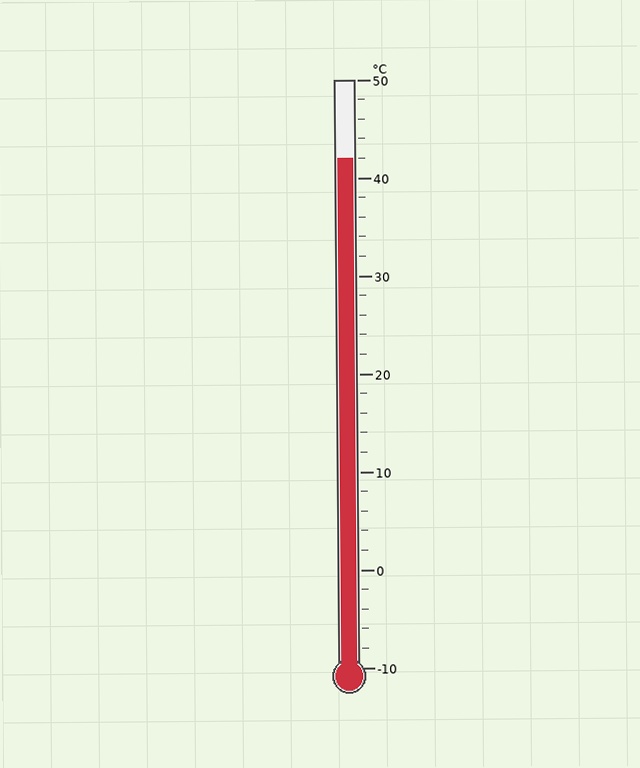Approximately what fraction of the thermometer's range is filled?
The thermometer is filled to approximately 85% of its range.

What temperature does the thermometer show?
The thermometer shows approximately 42°C.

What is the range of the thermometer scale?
The thermometer scale ranges from -10°C to 50°C.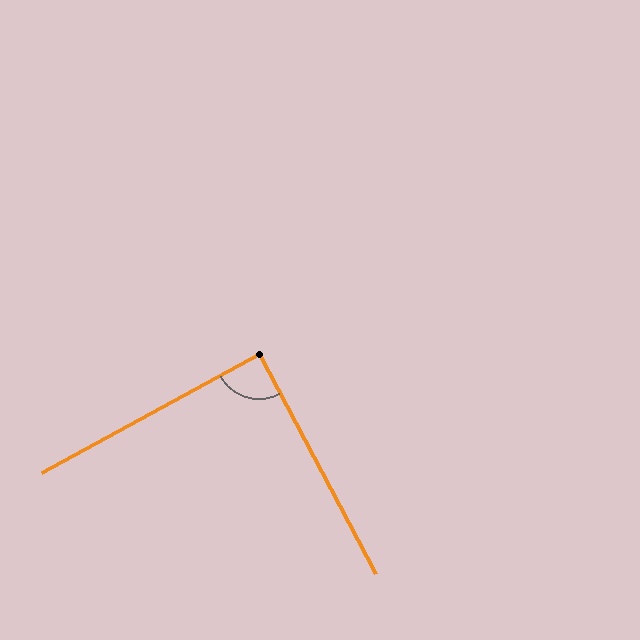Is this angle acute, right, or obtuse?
It is approximately a right angle.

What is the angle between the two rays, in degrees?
Approximately 90 degrees.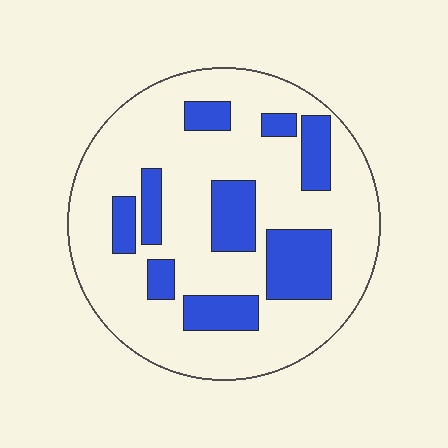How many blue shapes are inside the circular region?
9.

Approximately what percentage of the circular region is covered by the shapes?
Approximately 25%.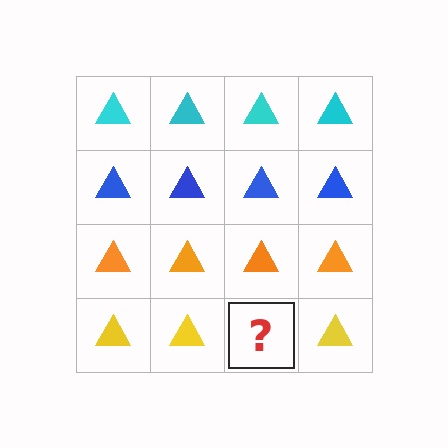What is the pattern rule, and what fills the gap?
The rule is that each row has a consistent color. The gap should be filled with a yellow triangle.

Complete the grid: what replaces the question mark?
The question mark should be replaced with a yellow triangle.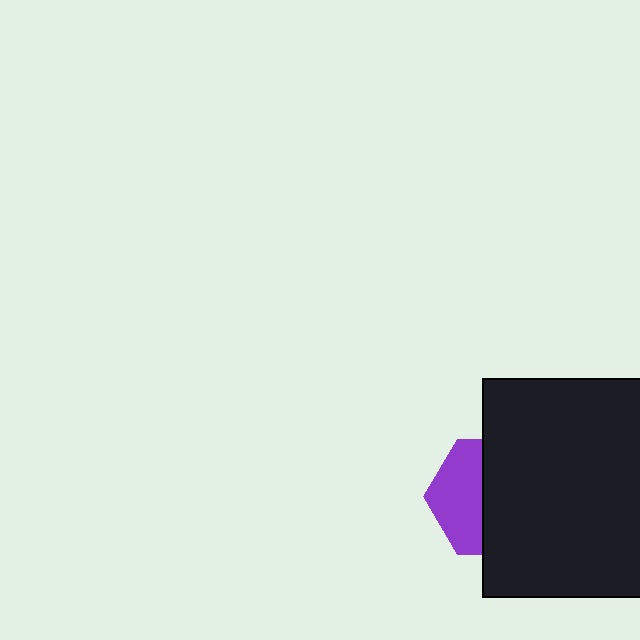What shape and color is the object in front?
The object in front is a black rectangle.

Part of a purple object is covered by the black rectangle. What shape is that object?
It is a hexagon.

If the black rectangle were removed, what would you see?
You would see the complete purple hexagon.